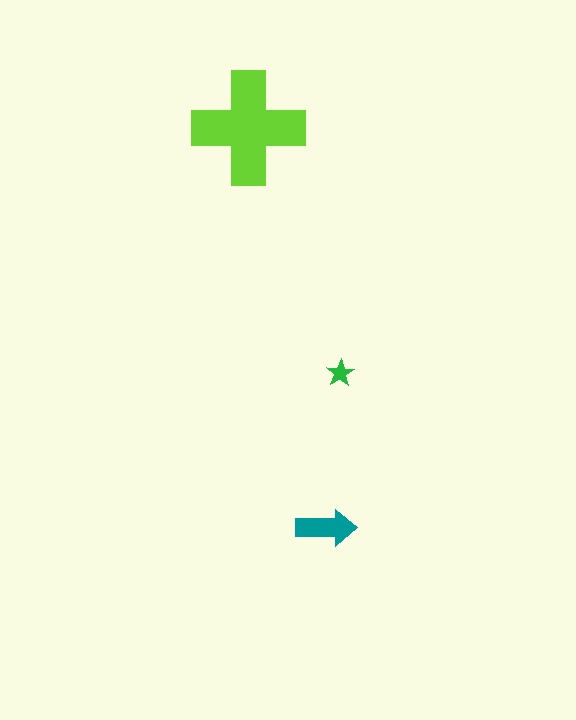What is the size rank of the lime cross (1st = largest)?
1st.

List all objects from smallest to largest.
The green star, the teal arrow, the lime cross.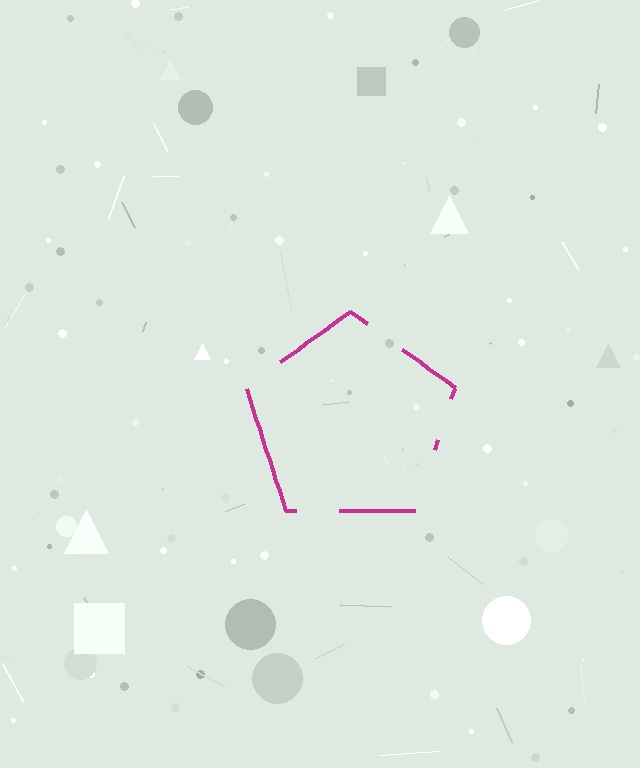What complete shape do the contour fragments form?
The contour fragments form a pentagon.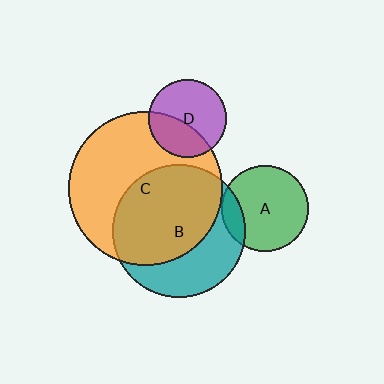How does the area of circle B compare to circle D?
Approximately 2.9 times.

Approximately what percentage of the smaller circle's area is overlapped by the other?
Approximately 35%.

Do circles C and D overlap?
Yes.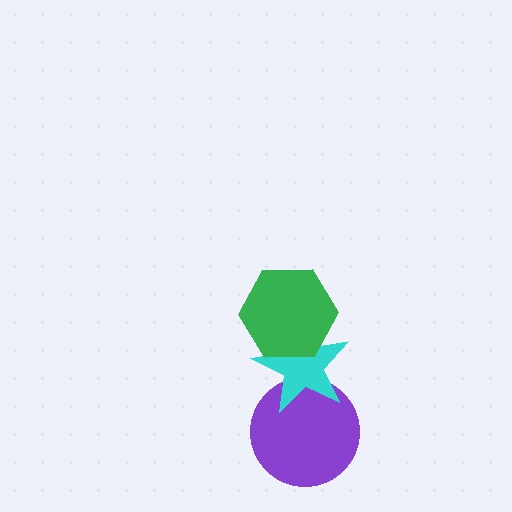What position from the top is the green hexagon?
The green hexagon is 1st from the top.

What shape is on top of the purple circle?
The cyan star is on top of the purple circle.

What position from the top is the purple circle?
The purple circle is 3rd from the top.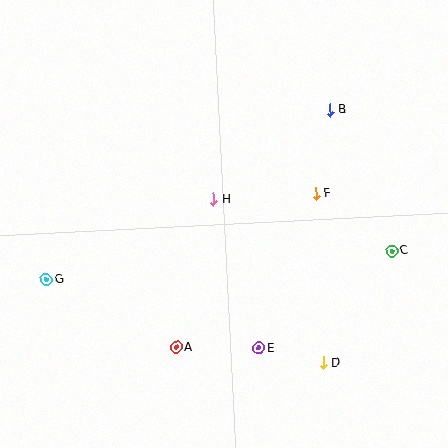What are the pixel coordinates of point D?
Point D is at (323, 363).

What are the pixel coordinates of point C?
Point C is at (392, 251).